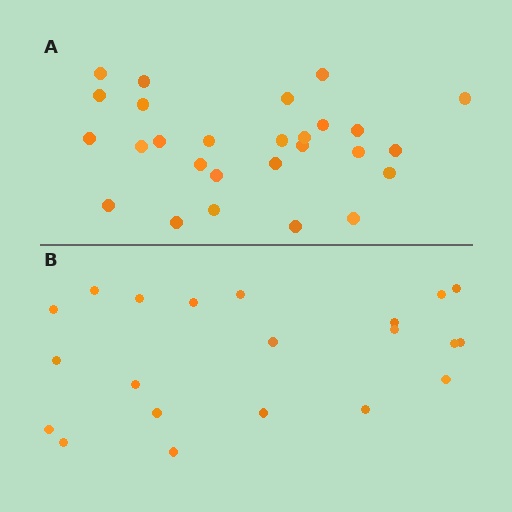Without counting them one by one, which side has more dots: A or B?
Region A (the top region) has more dots.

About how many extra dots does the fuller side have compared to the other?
Region A has about 6 more dots than region B.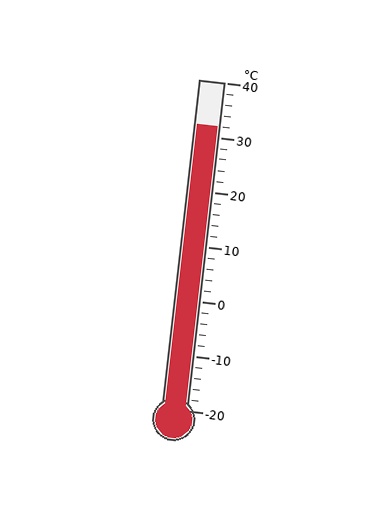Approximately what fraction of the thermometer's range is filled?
The thermometer is filled to approximately 85% of its range.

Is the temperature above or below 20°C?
The temperature is above 20°C.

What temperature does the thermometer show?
The thermometer shows approximately 32°C.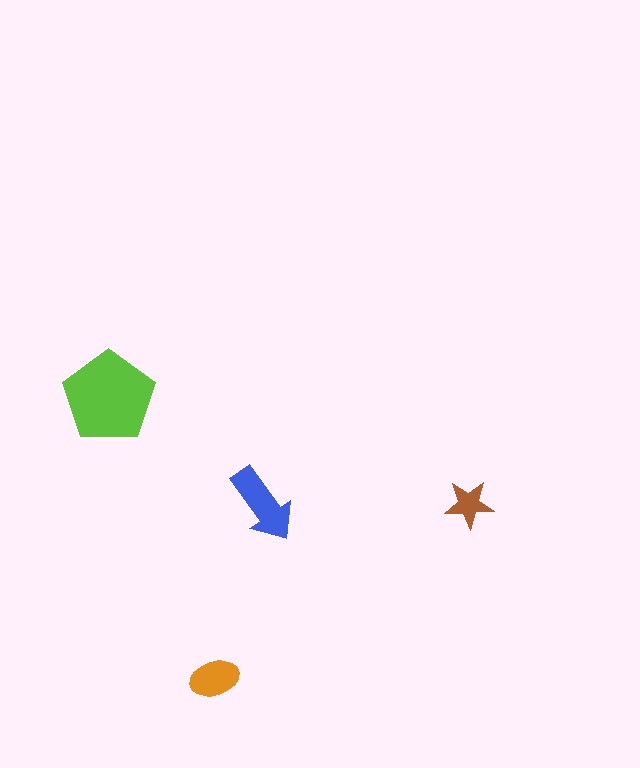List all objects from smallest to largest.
The brown star, the orange ellipse, the blue arrow, the lime pentagon.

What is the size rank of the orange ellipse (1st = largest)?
3rd.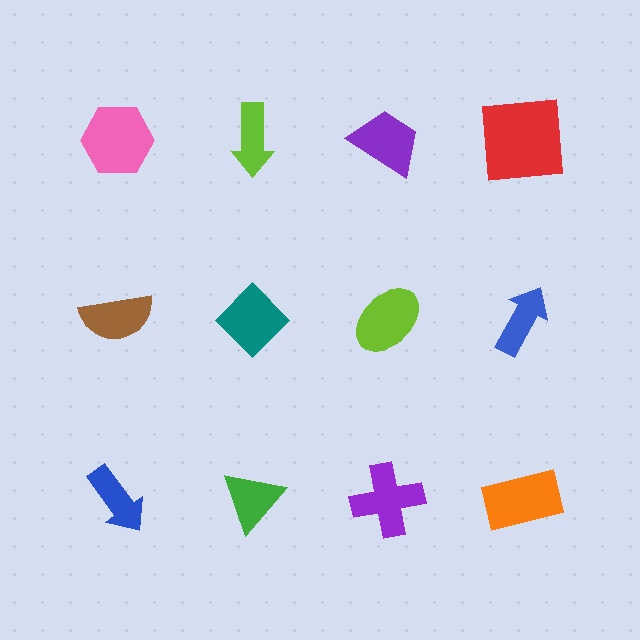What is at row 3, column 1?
A blue arrow.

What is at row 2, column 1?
A brown semicircle.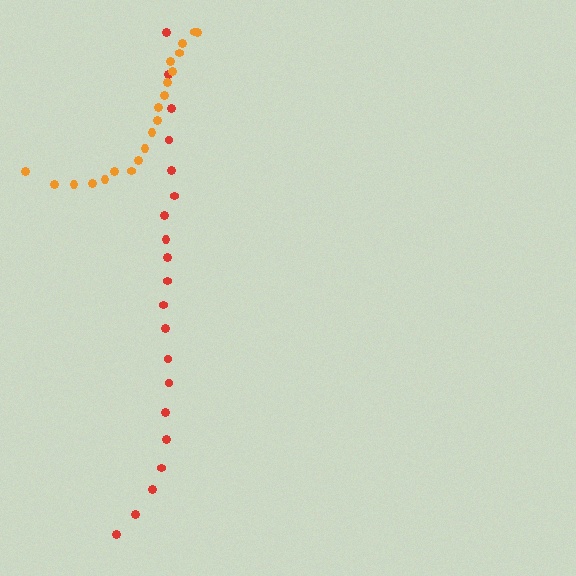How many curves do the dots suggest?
There are 2 distinct paths.